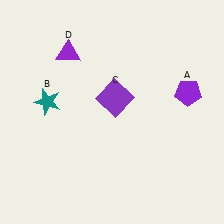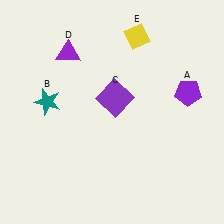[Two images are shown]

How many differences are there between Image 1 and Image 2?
There is 1 difference between the two images.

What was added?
A yellow diamond (E) was added in Image 2.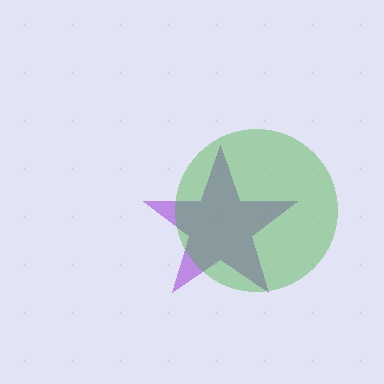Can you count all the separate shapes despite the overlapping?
Yes, there are 2 separate shapes.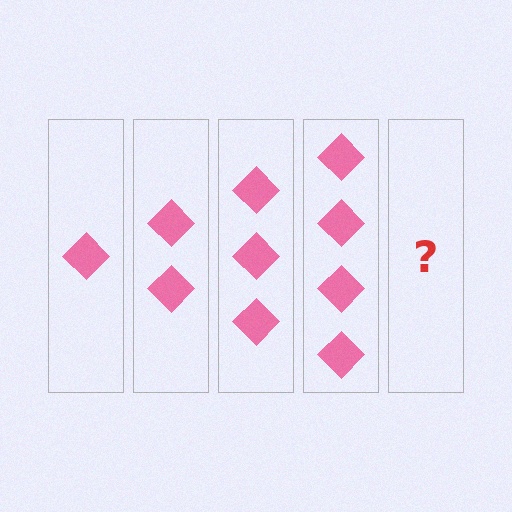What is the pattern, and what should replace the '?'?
The pattern is that each step adds one more diamond. The '?' should be 5 diamonds.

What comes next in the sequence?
The next element should be 5 diamonds.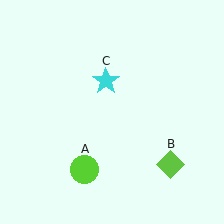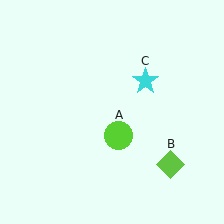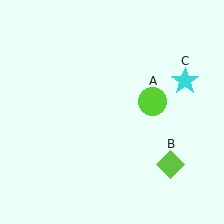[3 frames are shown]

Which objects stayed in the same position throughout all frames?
Lime diamond (object B) remained stationary.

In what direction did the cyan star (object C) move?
The cyan star (object C) moved right.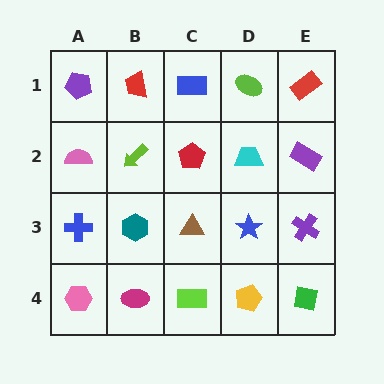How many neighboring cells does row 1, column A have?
2.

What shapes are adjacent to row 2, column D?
A lime ellipse (row 1, column D), a blue star (row 3, column D), a red pentagon (row 2, column C), a purple rectangle (row 2, column E).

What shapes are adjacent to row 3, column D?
A cyan trapezoid (row 2, column D), a yellow pentagon (row 4, column D), a brown triangle (row 3, column C), a purple cross (row 3, column E).